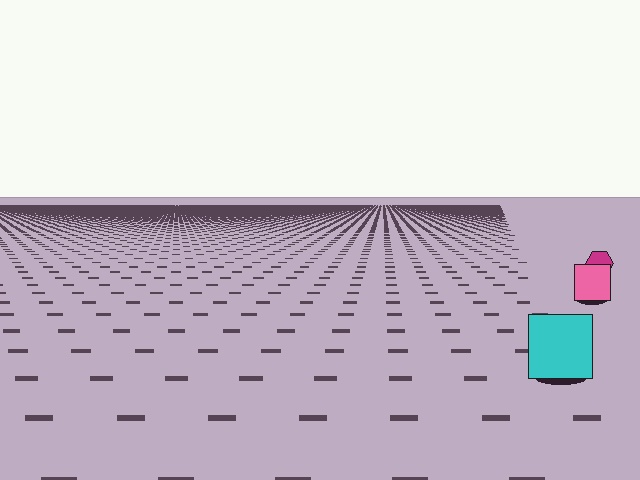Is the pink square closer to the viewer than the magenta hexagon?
Yes. The pink square is closer — you can tell from the texture gradient: the ground texture is coarser near it.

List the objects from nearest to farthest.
From nearest to farthest: the cyan square, the pink square, the magenta hexagon.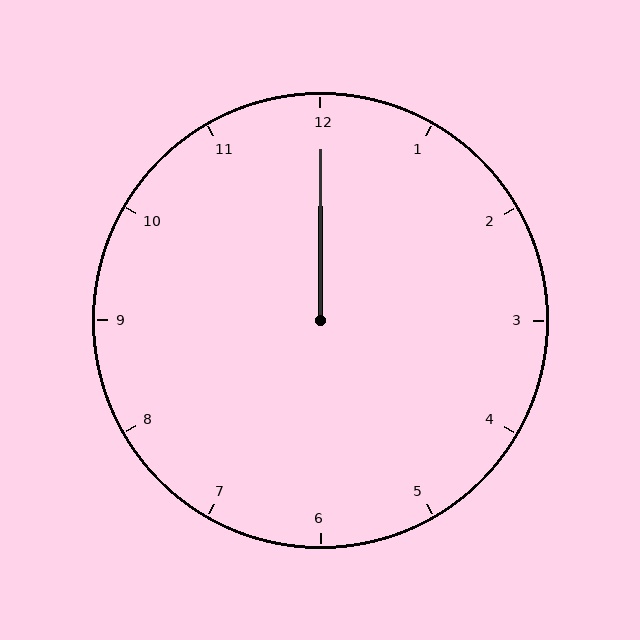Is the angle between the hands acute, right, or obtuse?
It is acute.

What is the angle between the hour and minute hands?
Approximately 0 degrees.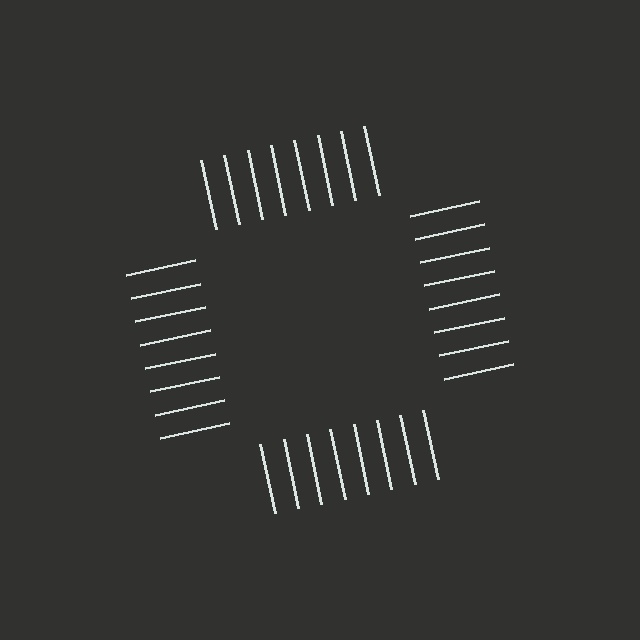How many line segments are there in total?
32 — 8 along each of the 4 edges.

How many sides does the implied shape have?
4 sides — the line-ends trace a square.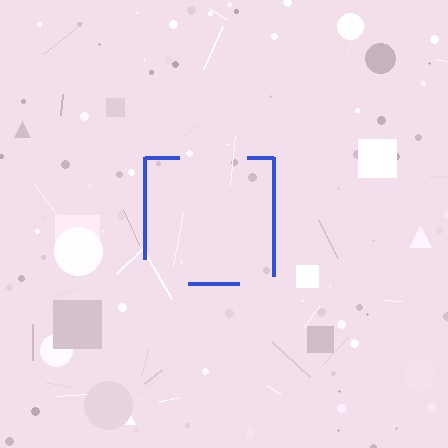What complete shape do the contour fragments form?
The contour fragments form a square.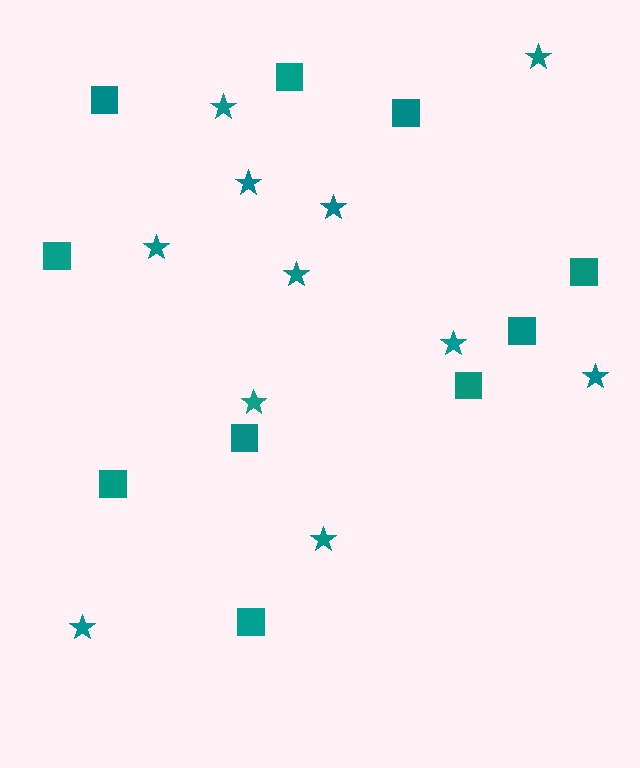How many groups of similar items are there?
There are 2 groups: one group of squares (10) and one group of stars (11).